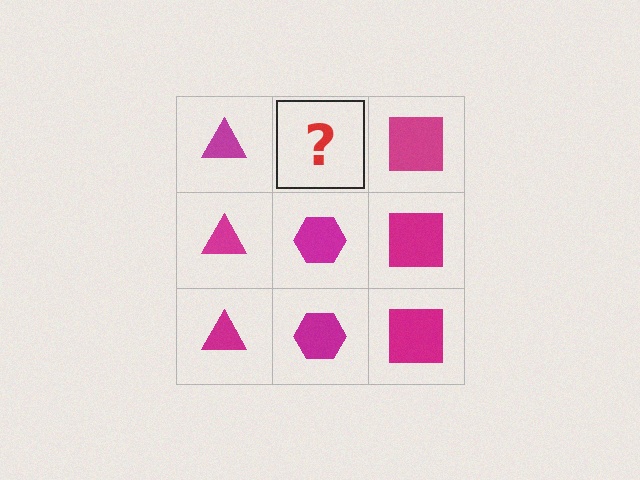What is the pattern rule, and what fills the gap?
The rule is that each column has a consistent shape. The gap should be filled with a magenta hexagon.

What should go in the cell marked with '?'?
The missing cell should contain a magenta hexagon.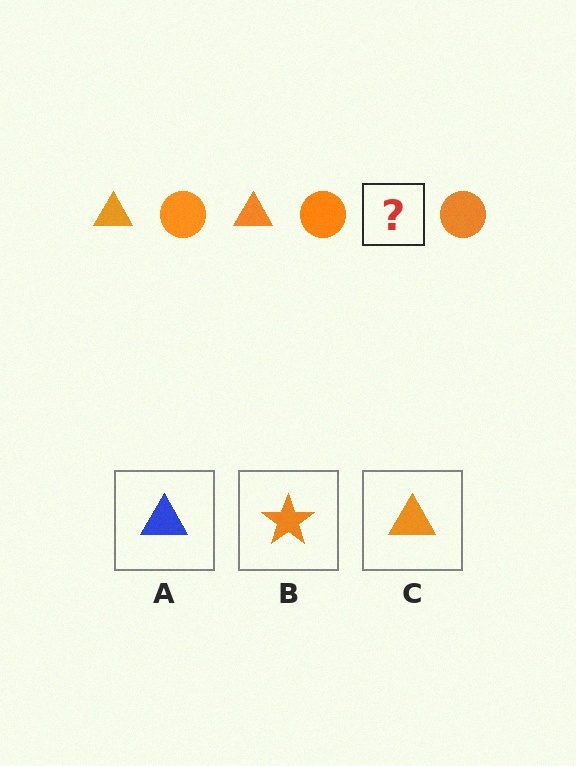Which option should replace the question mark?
Option C.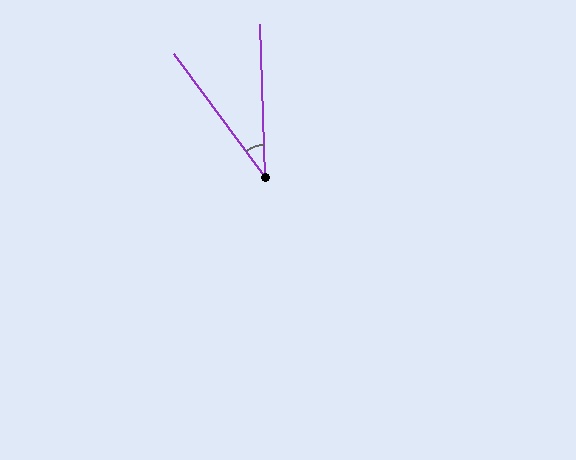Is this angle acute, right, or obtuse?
It is acute.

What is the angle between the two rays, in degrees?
Approximately 35 degrees.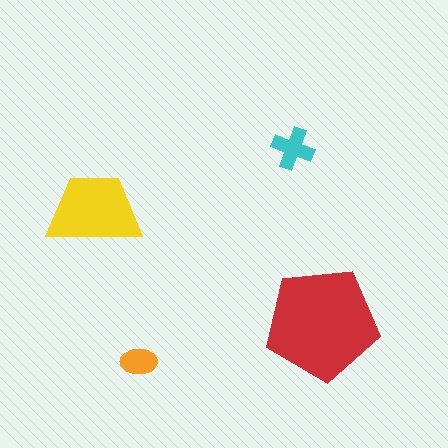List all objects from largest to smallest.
The red pentagon, the yellow trapezoid, the cyan cross, the orange ellipse.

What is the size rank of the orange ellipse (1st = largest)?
4th.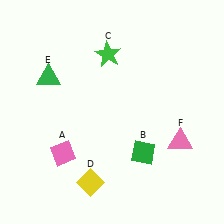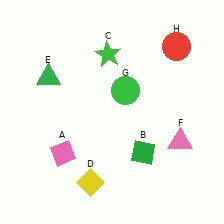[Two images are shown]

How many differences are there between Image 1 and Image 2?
There are 2 differences between the two images.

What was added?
A green circle (G), a red circle (H) were added in Image 2.